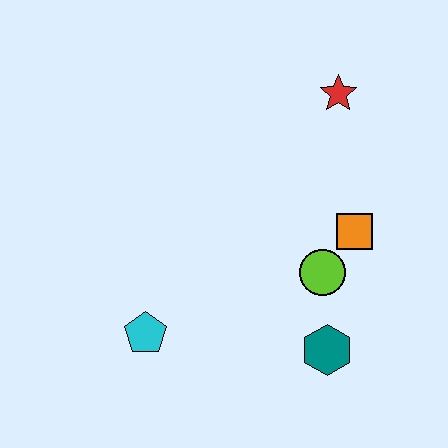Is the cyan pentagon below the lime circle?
Yes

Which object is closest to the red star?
The orange square is closest to the red star.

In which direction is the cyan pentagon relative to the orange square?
The cyan pentagon is to the left of the orange square.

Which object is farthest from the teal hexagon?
The red star is farthest from the teal hexagon.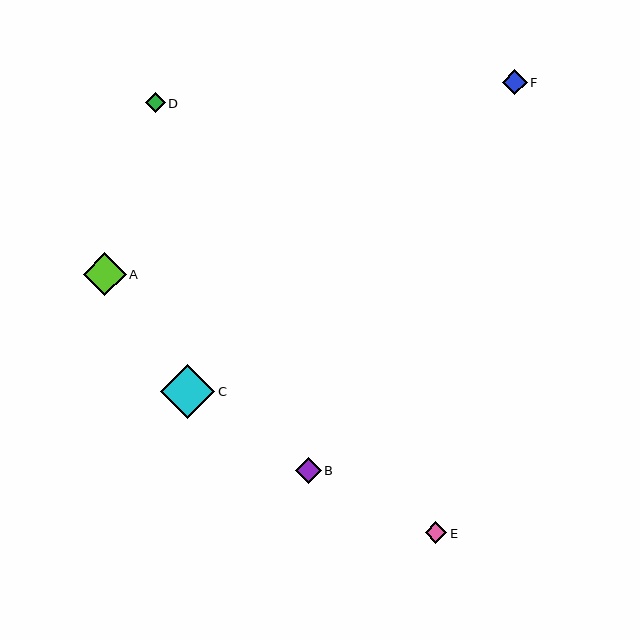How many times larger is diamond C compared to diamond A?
Diamond C is approximately 1.3 times the size of diamond A.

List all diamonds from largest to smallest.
From largest to smallest: C, A, F, B, E, D.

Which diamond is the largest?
Diamond C is the largest with a size of approximately 54 pixels.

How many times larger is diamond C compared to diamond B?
Diamond C is approximately 2.1 times the size of diamond B.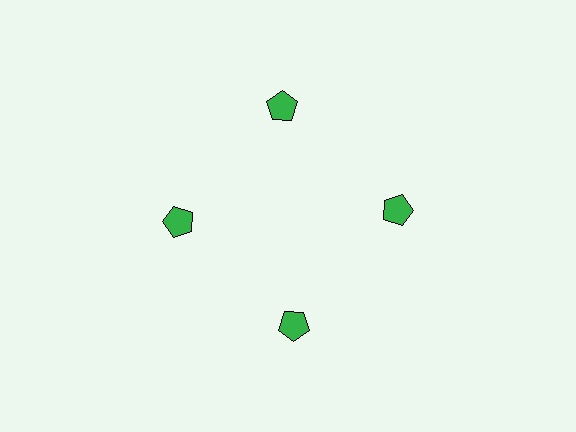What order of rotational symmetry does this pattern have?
This pattern has 4-fold rotational symmetry.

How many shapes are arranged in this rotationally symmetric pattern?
There are 4 shapes, arranged in 4 groups of 1.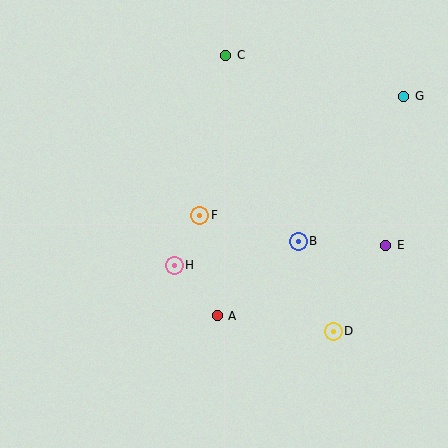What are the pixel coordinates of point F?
Point F is at (200, 215).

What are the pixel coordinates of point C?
Point C is at (226, 55).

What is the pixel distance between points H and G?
The distance between H and G is 285 pixels.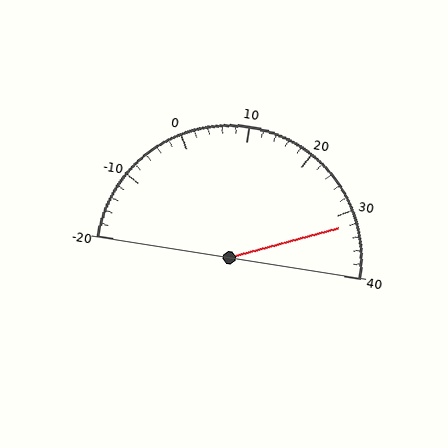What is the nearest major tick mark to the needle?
The nearest major tick mark is 30.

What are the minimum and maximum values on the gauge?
The gauge ranges from -20 to 40.